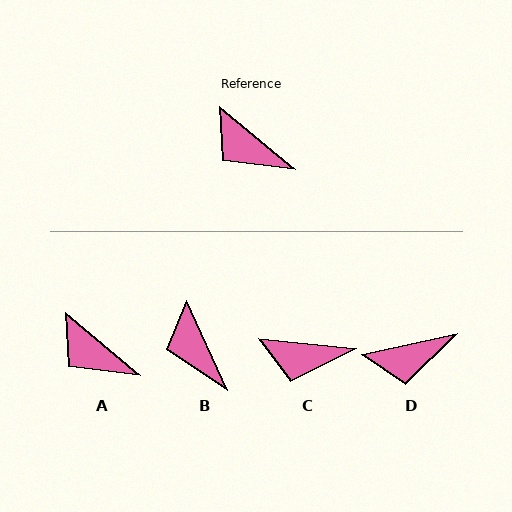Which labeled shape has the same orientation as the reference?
A.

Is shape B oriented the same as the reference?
No, it is off by about 26 degrees.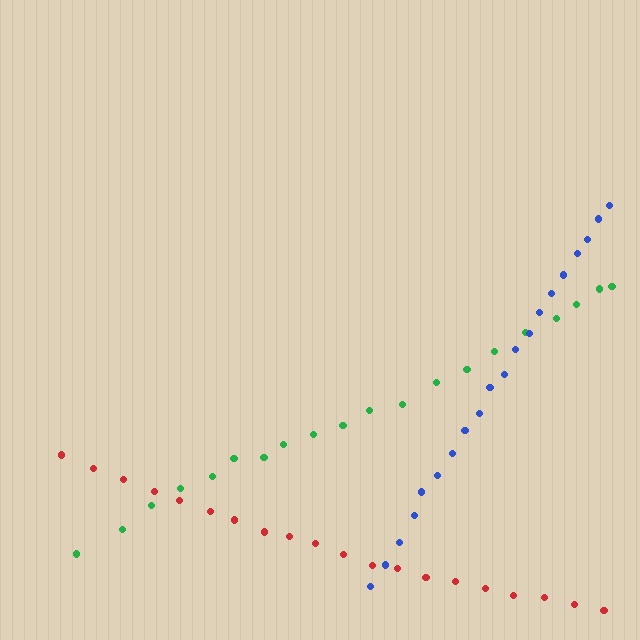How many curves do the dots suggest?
There are 3 distinct paths.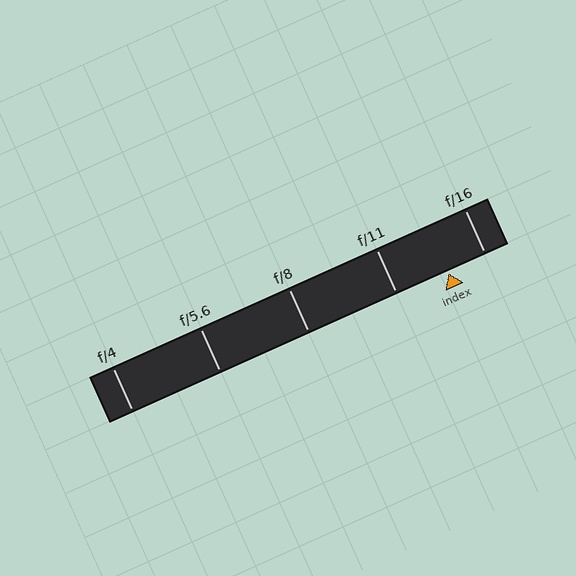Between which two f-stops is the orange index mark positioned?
The index mark is between f/11 and f/16.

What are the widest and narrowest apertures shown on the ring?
The widest aperture shown is f/4 and the narrowest is f/16.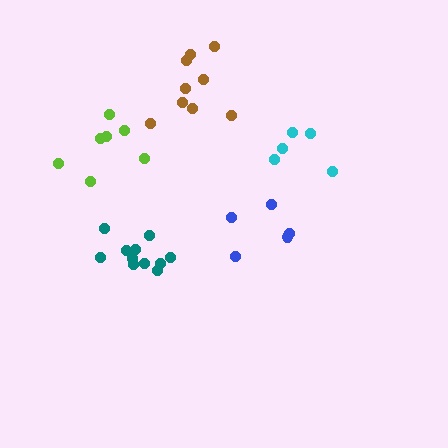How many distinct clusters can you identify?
There are 5 distinct clusters.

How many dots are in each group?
Group 1: 11 dots, Group 2: 5 dots, Group 3: 7 dots, Group 4: 5 dots, Group 5: 9 dots (37 total).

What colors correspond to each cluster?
The clusters are colored: teal, cyan, lime, blue, brown.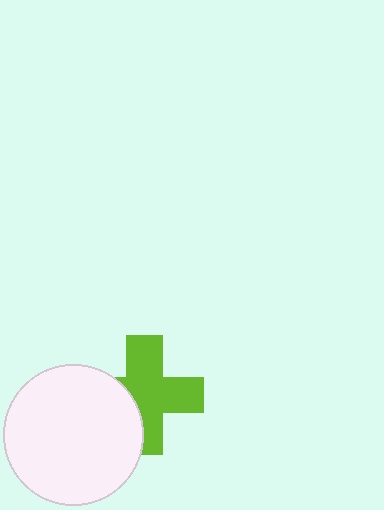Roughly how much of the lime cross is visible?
Most of it is visible (roughly 68%).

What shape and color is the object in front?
The object in front is a white circle.